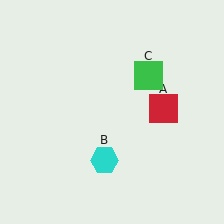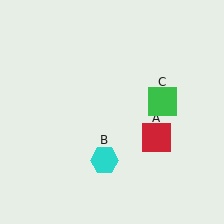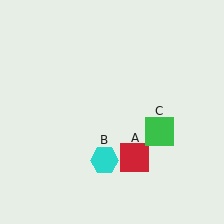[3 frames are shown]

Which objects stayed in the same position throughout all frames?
Cyan hexagon (object B) remained stationary.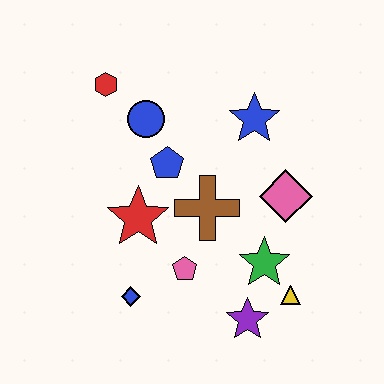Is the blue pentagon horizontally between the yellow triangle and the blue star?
No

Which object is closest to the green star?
The yellow triangle is closest to the green star.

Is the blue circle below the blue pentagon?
No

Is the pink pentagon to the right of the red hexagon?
Yes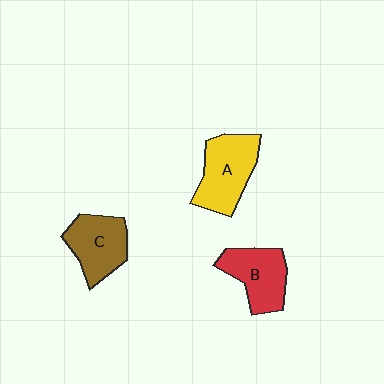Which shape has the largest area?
Shape A (yellow).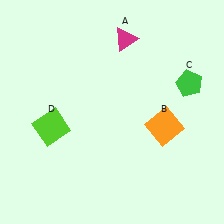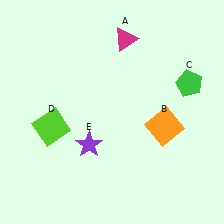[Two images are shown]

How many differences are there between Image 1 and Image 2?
There is 1 difference between the two images.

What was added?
A purple star (E) was added in Image 2.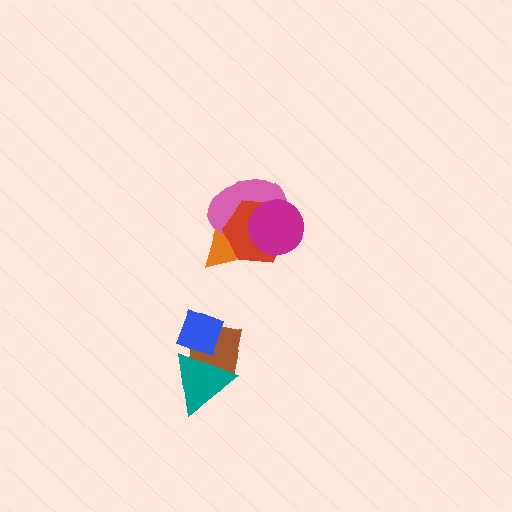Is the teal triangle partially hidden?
Yes, it is partially covered by another shape.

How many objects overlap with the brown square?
2 objects overlap with the brown square.